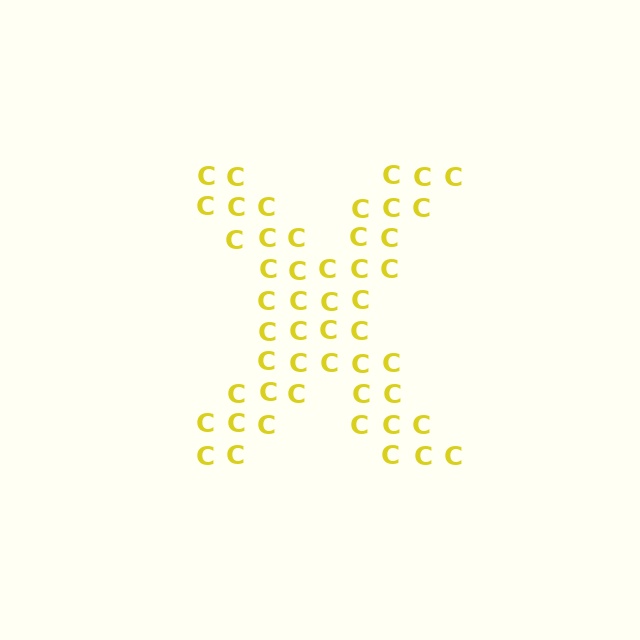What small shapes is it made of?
It is made of small letter C's.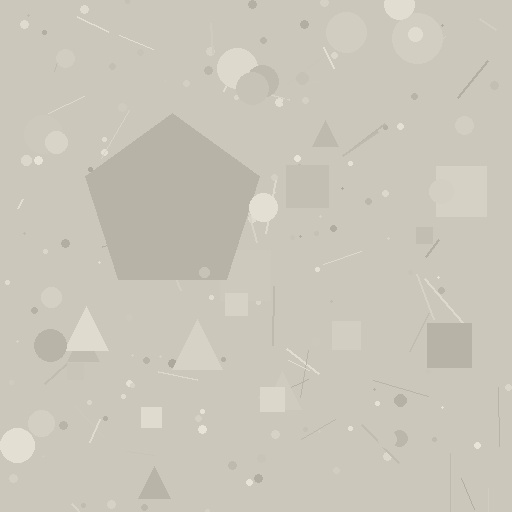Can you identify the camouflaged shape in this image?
The camouflaged shape is a pentagon.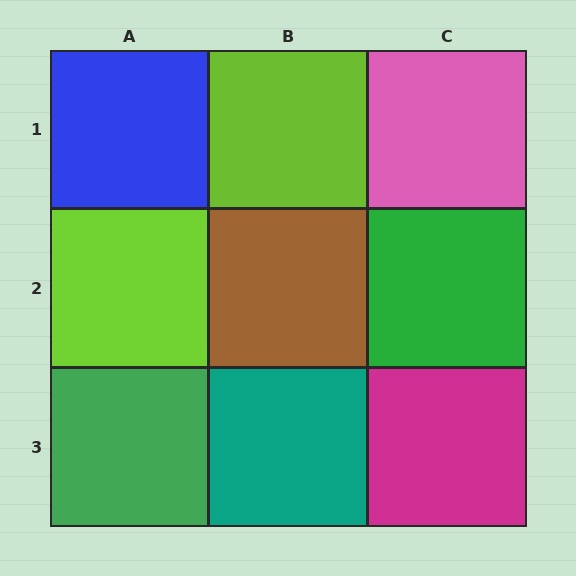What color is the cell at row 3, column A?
Green.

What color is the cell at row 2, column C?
Green.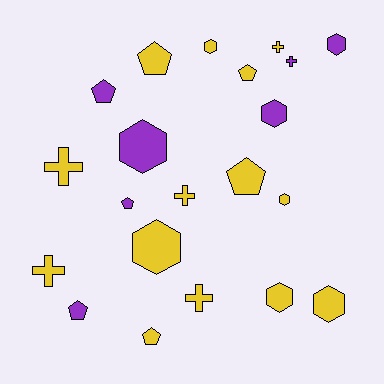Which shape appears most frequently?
Hexagon, with 8 objects.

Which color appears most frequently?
Yellow, with 14 objects.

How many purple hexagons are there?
There are 3 purple hexagons.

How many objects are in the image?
There are 21 objects.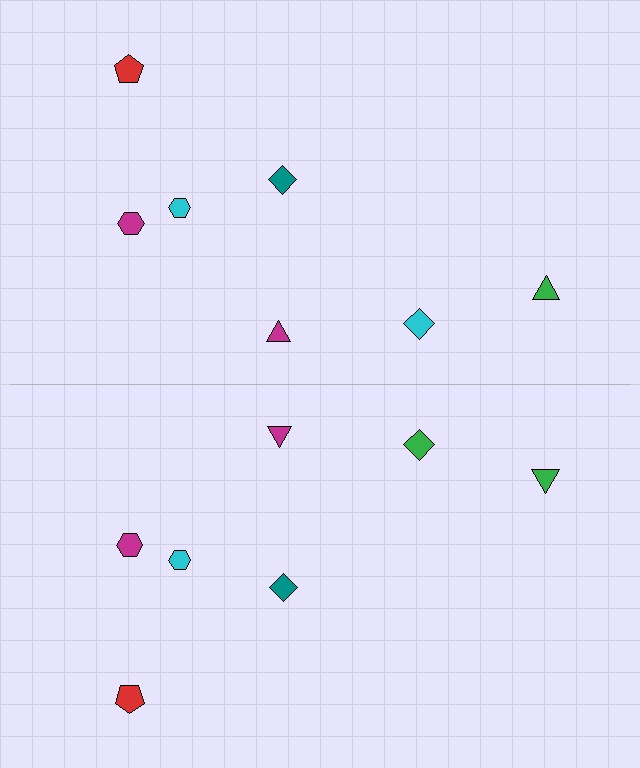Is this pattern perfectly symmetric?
No, the pattern is not perfectly symmetric. The green diamond on the bottom side breaks the symmetry — its mirror counterpart is cyan.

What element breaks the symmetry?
The green diamond on the bottom side breaks the symmetry — its mirror counterpart is cyan.